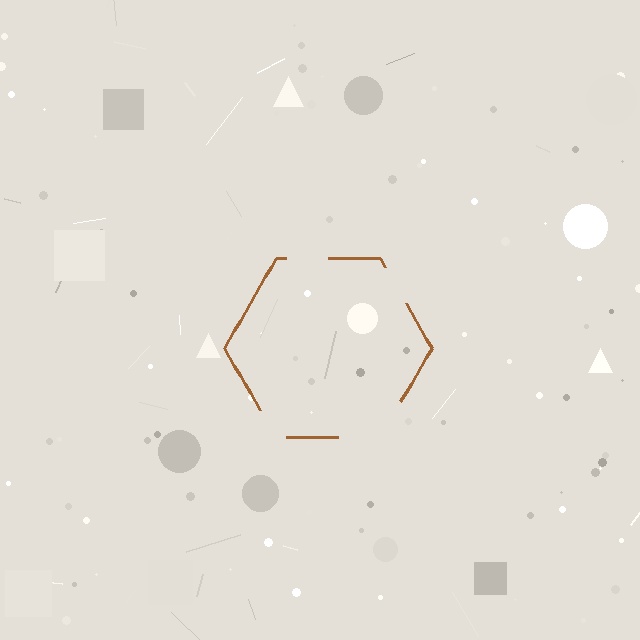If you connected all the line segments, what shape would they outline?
They would outline a hexagon.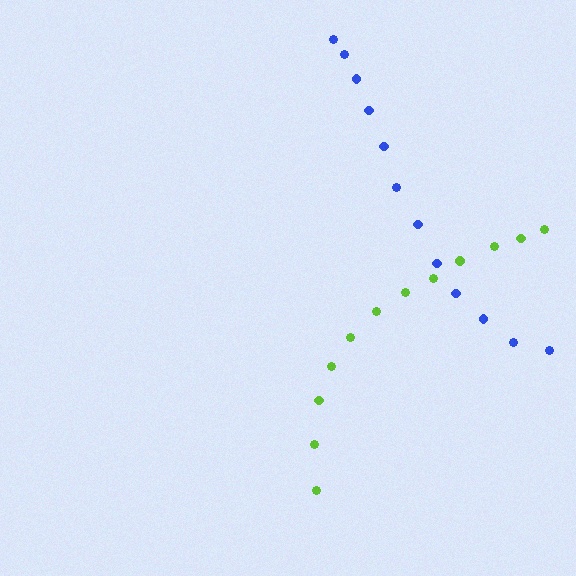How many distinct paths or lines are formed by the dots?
There are 2 distinct paths.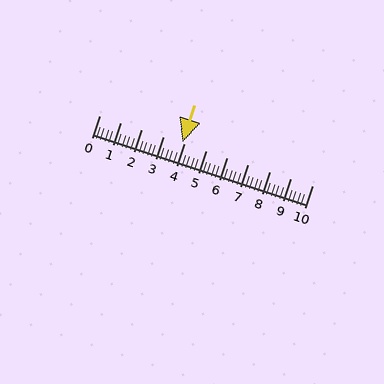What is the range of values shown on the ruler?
The ruler shows values from 0 to 10.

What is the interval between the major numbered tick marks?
The major tick marks are spaced 1 units apart.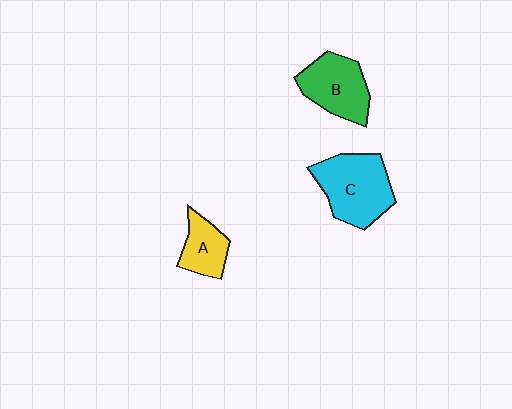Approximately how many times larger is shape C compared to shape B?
Approximately 1.3 times.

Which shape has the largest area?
Shape C (cyan).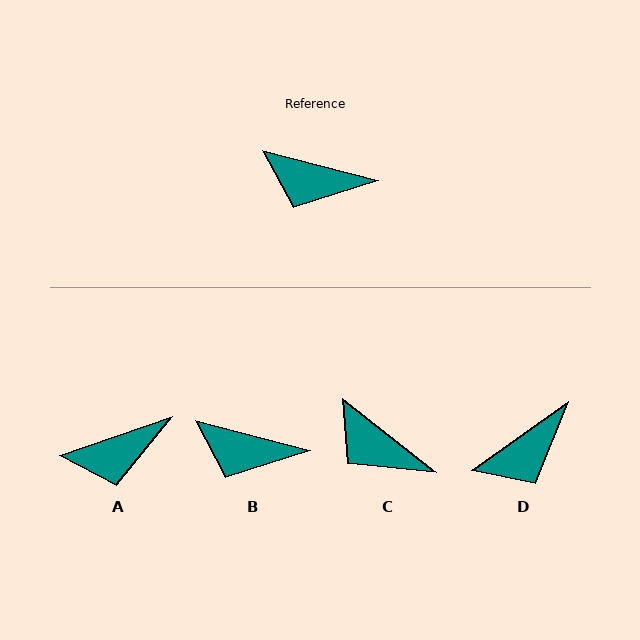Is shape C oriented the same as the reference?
No, it is off by about 24 degrees.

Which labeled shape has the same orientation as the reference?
B.